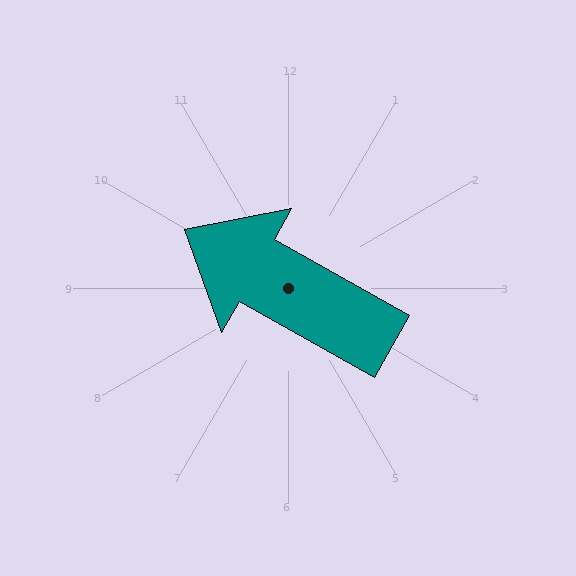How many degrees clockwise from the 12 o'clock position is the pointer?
Approximately 299 degrees.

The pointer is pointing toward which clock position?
Roughly 10 o'clock.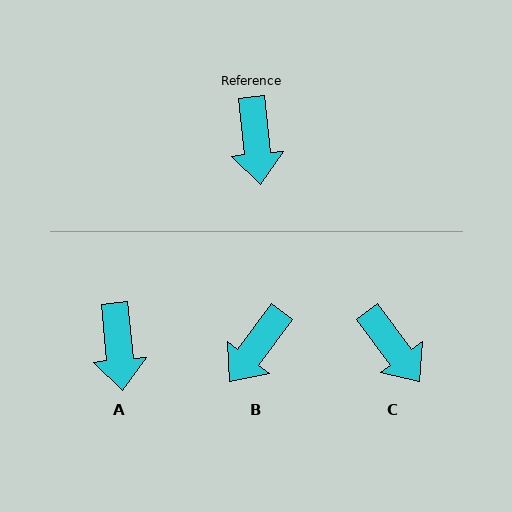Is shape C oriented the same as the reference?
No, it is off by about 32 degrees.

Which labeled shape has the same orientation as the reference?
A.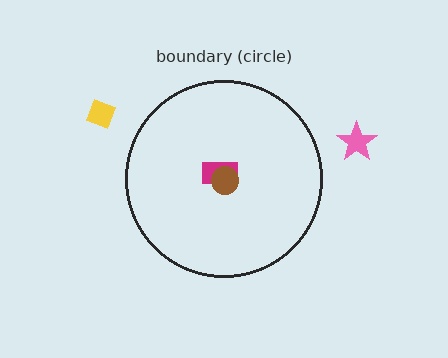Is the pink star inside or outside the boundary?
Outside.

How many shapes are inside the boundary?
2 inside, 2 outside.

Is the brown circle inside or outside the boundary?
Inside.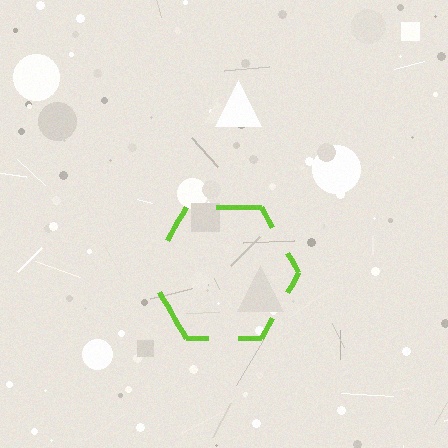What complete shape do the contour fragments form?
The contour fragments form a hexagon.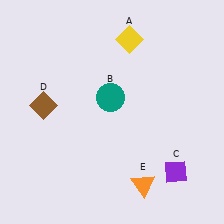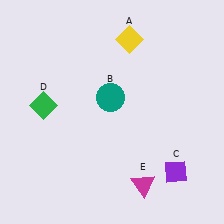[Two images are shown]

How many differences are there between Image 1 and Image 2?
There are 2 differences between the two images.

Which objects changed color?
D changed from brown to green. E changed from orange to magenta.